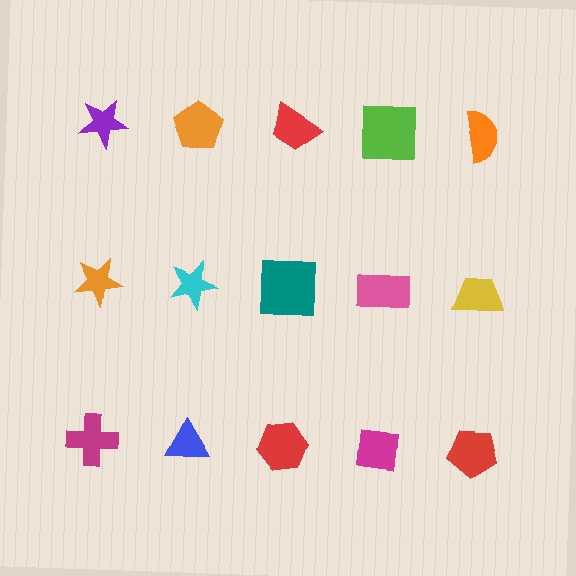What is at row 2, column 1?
An orange star.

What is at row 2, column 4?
A pink rectangle.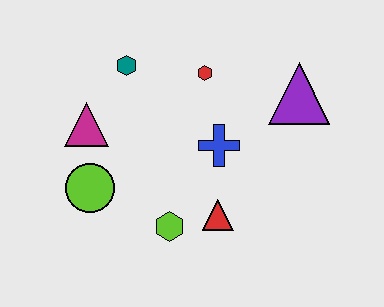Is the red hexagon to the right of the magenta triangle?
Yes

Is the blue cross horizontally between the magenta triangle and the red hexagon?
No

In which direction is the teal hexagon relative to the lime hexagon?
The teal hexagon is above the lime hexagon.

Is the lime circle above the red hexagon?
No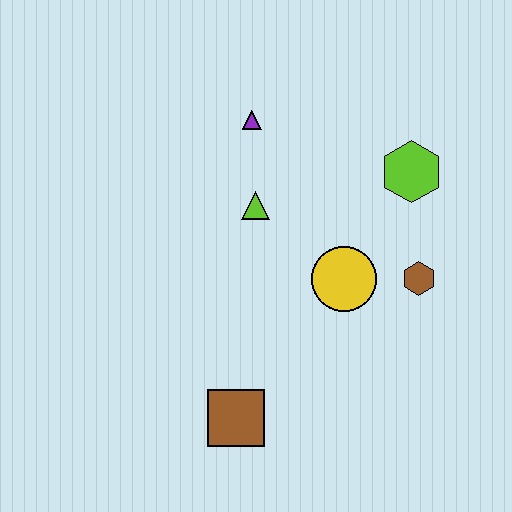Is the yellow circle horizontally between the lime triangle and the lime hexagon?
Yes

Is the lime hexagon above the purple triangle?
No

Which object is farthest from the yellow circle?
The purple triangle is farthest from the yellow circle.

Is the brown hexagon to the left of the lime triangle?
No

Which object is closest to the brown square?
The yellow circle is closest to the brown square.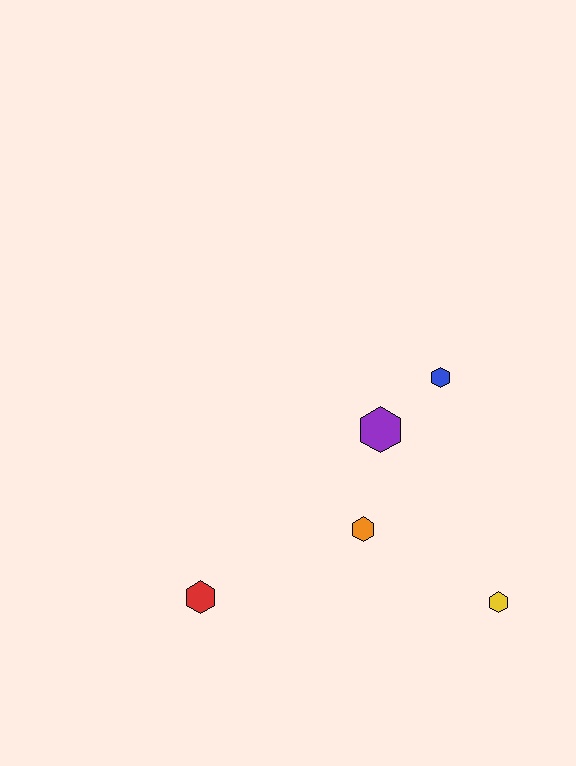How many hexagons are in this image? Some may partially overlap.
There are 5 hexagons.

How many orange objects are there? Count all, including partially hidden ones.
There is 1 orange object.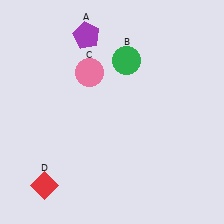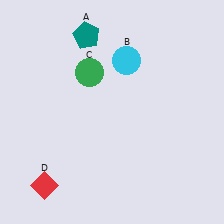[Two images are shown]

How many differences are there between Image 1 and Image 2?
There are 3 differences between the two images.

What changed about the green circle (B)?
In Image 1, B is green. In Image 2, it changed to cyan.